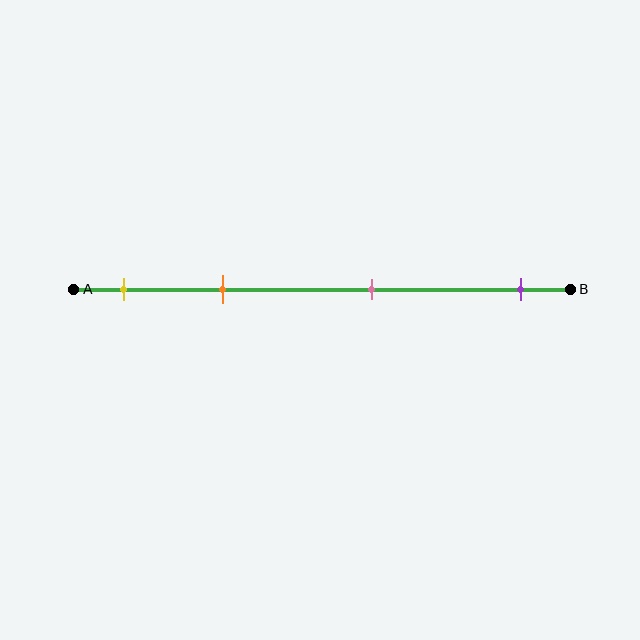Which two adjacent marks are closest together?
The yellow and orange marks are the closest adjacent pair.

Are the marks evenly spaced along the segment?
No, the marks are not evenly spaced.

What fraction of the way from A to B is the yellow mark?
The yellow mark is approximately 10% (0.1) of the way from A to B.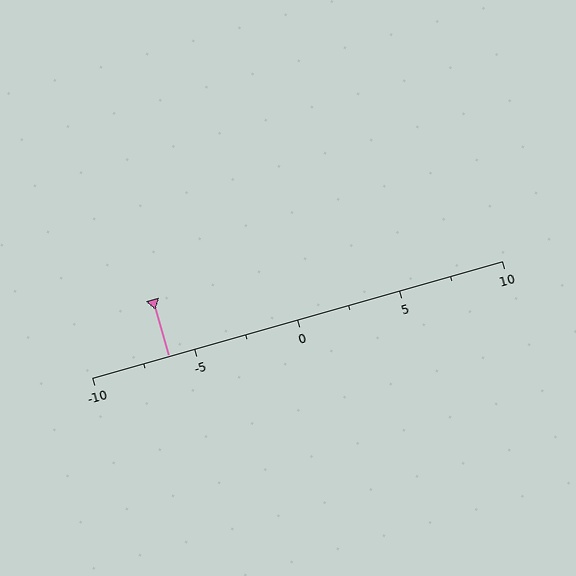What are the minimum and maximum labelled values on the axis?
The axis runs from -10 to 10.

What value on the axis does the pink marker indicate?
The marker indicates approximately -6.2.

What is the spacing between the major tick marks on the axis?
The major ticks are spaced 5 apart.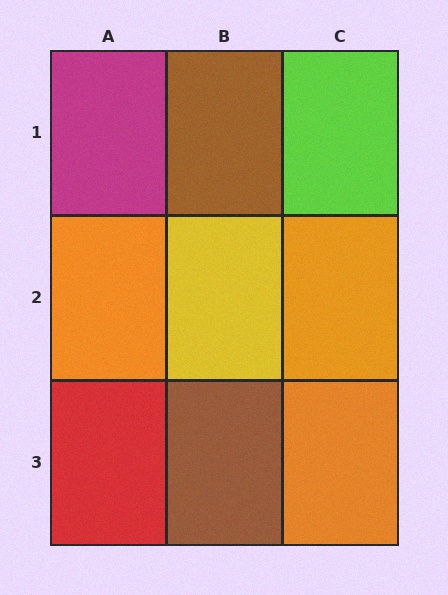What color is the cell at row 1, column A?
Magenta.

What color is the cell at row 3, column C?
Orange.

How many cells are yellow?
1 cell is yellow.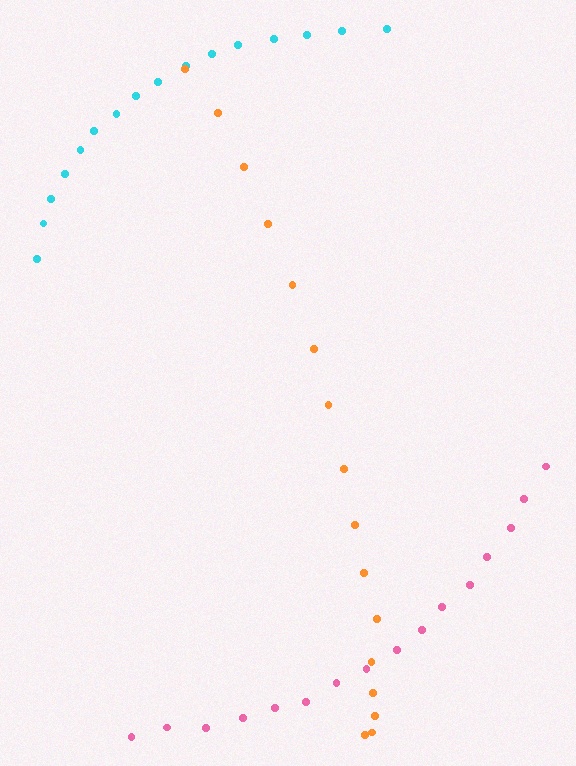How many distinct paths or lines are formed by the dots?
There are 3 distinct paths.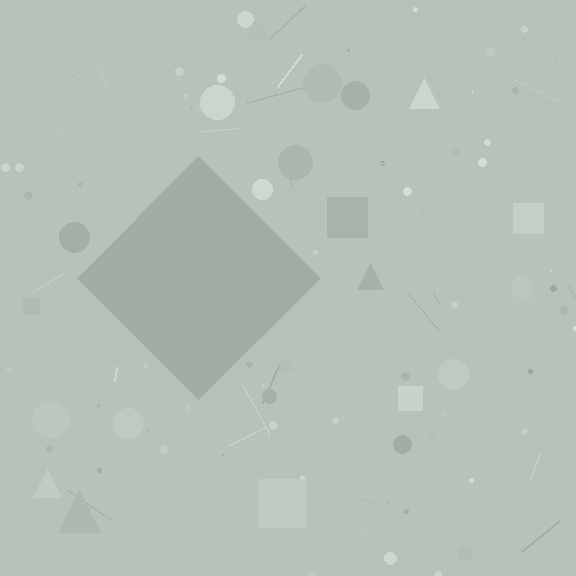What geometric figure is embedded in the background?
A diamond is embedded in the background.